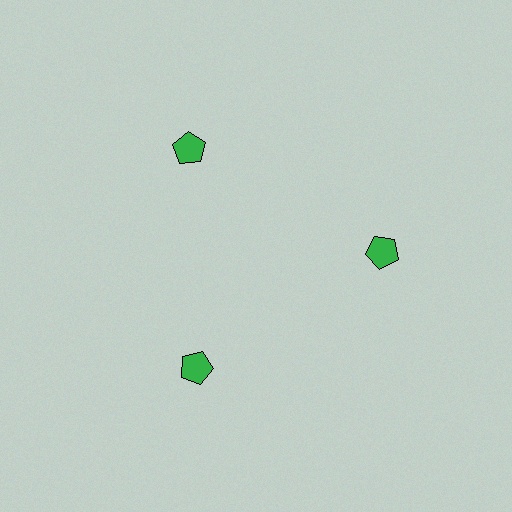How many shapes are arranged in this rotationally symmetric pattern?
There are 3 shapes, arranged in 3 groups of 1.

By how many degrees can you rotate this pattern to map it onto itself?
The pattern maps onto itself every 120 degrees of rotation.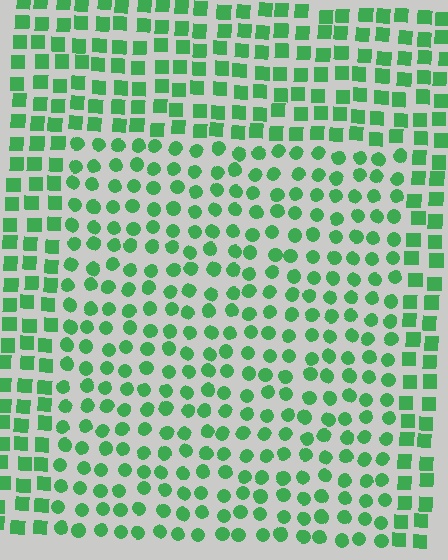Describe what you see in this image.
The image is filled with small green elements arranged in a uniform grid. A rectangle-shaped region contains circles, while the surrounding area contains squares. The boundary is defined purely by the change in element shape.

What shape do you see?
I see a rectangle.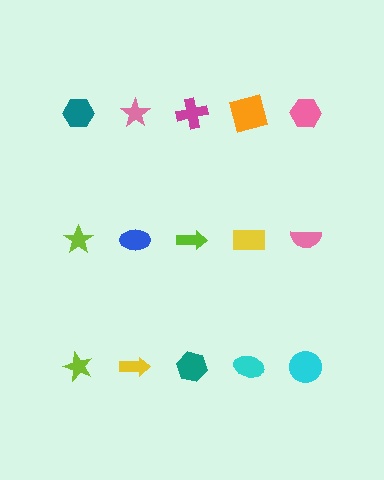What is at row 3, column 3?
A teal hexagon.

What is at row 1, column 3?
A magenta cross.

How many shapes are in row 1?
5 shapes.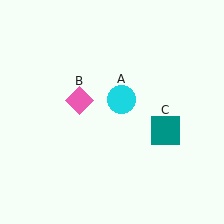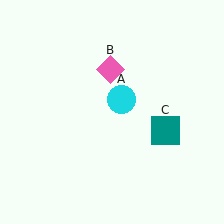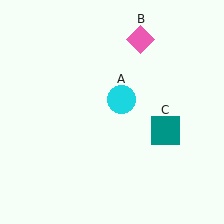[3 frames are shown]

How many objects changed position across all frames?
1 object changed position: pink diamond (object B).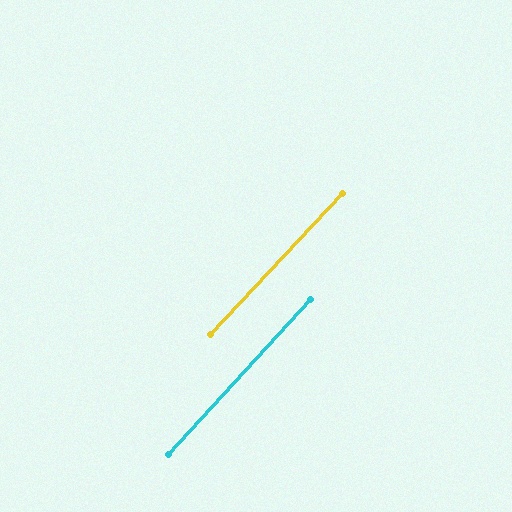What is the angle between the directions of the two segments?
Approximately 1 degree.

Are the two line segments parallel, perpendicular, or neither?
Parallel — their directions differ by only 0.6°.